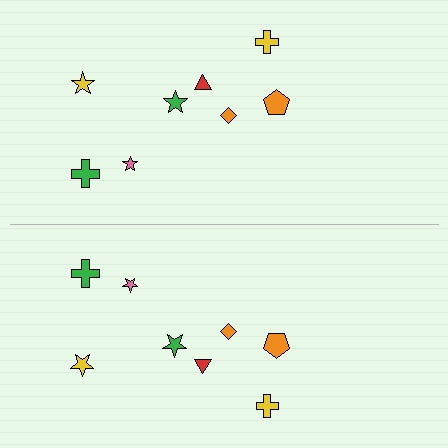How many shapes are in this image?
There are 16 shapes in this image.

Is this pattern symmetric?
Yes, this pattern has bilateral (reflection) symmetry.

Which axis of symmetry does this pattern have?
The pattern has a horizontal axis of symmetry running through the center of the image.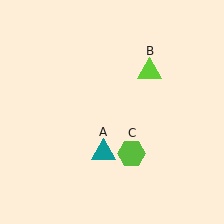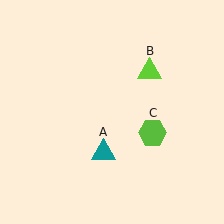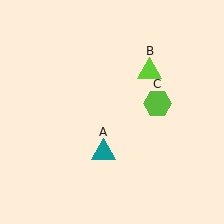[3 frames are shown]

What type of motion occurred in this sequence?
The lime hexagon (object C) rotated counterclockwise around the center of the scene.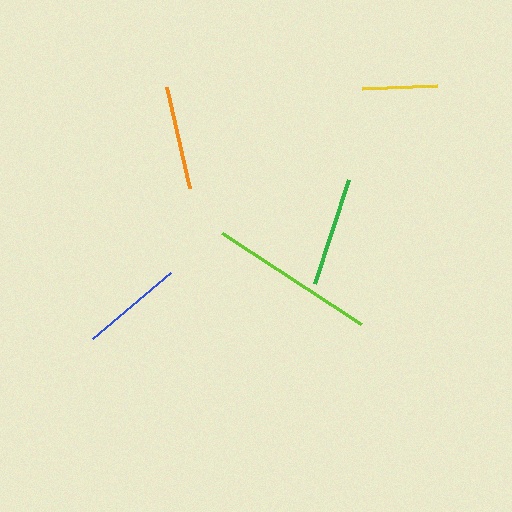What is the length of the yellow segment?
The yellow segment is approximately 75 pixels long.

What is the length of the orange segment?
The orange segment is approximately 103 pixels long.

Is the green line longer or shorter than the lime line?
The lime line is longer than the green line.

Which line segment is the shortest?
The yellow line is the shortest at approximately 75 pixels.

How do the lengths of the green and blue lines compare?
The green and blue lines are approximately the same length.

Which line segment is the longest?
The lime line is the longest at approximately 166 pixels.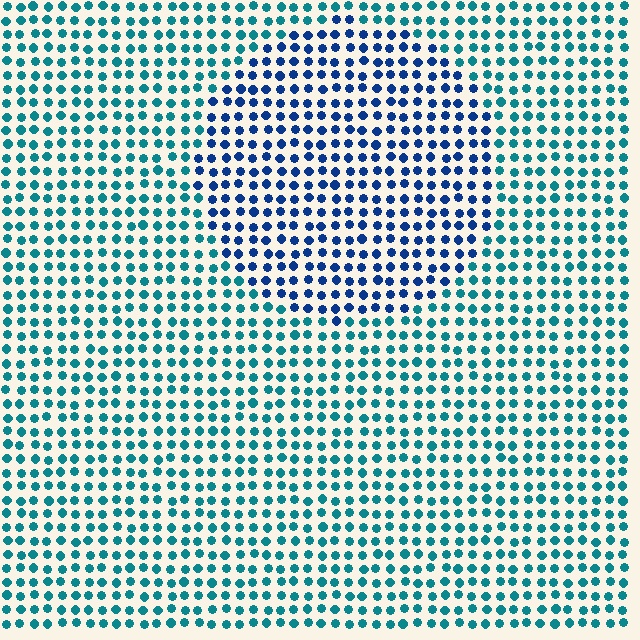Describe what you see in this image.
The image is filled with small teal elements in a uniform arrangement. A circle-shaped region is visible where the elements are tinted to a slightly different hue, forming a subtle color boundary.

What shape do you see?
I see a circle.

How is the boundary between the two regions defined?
The boundary is defined purely by a slight shift in hue (about 37 degrees). Spacing, size, and orientation are identical on both sides.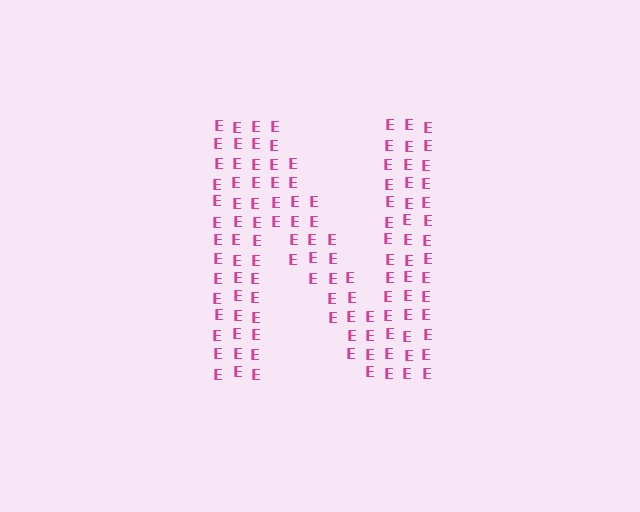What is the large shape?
The large shape is the letter N.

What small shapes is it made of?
It is made of small letter E's.